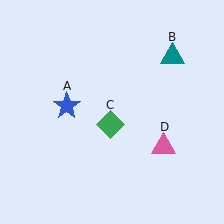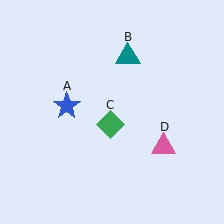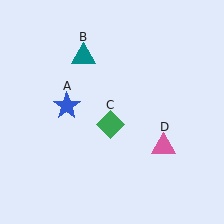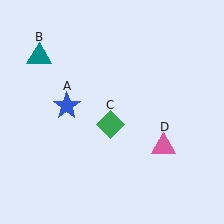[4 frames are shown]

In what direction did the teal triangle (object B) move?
The teal triangle (object B) moved left.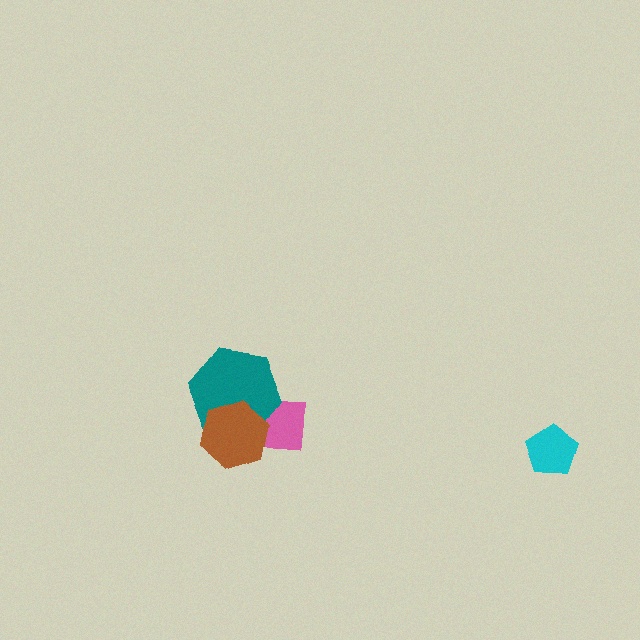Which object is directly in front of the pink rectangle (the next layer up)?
The teal hexagon is directly in front of the pink rectangle.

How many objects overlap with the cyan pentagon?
0 objects overlap with the cyan pentagon.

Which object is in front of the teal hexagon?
The brown hexagon is in front of the teal hexagon.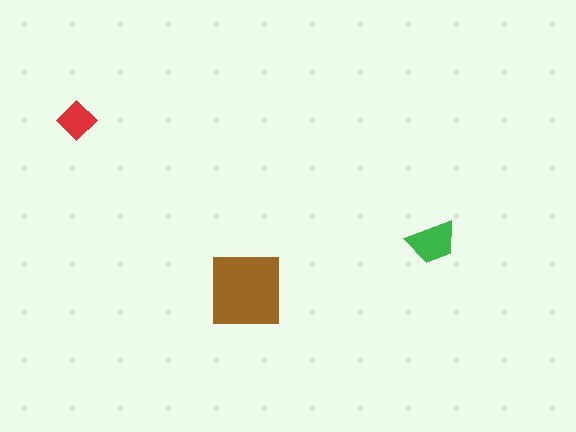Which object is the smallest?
The red diamond.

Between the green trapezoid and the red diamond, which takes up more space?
The green trapezoid.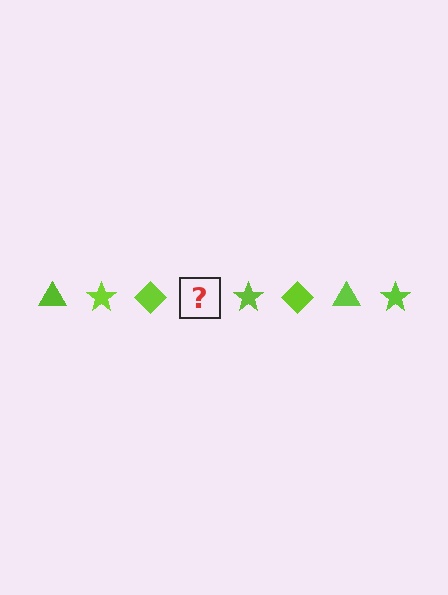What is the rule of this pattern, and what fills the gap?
The rule is that the pattern cycles through triangle, star, diamond shapes in lime. The gap should be filled with a lime triangle.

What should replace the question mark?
The question mark should be replaced with a lime triangle.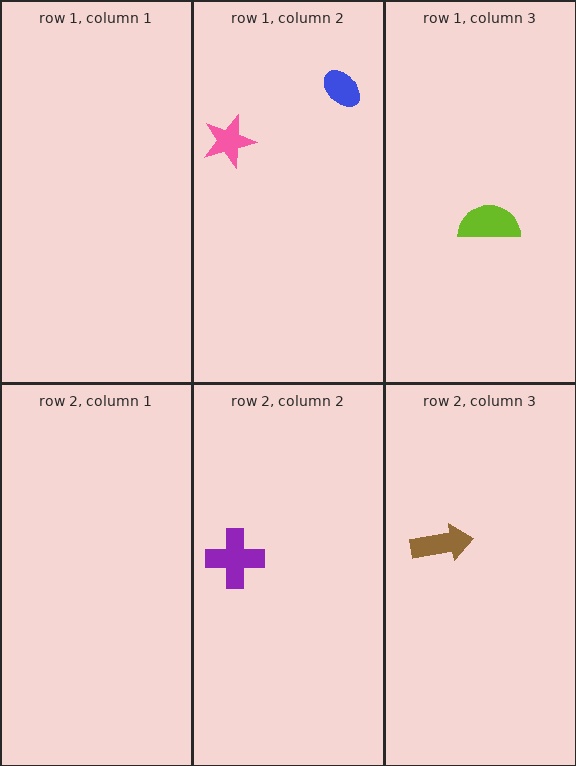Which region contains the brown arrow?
The row 2, column 3 region.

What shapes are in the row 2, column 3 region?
The brown arrow.